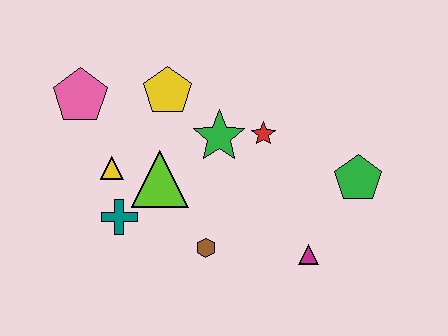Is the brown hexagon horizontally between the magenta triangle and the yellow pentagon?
Yes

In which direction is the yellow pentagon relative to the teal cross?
The yellow pentagon is above the teal cross.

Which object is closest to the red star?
The green star is closest to the red star.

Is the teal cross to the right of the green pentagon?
No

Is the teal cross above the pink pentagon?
No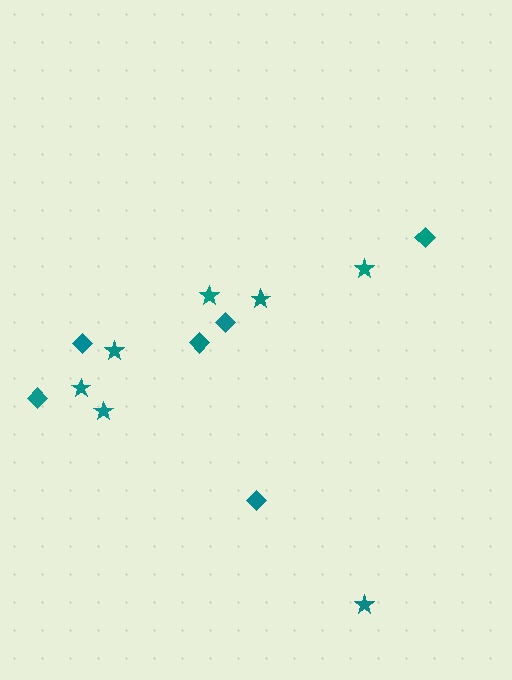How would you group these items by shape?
There are 2 groups: one group of diamonds (6) and one group of stars (7).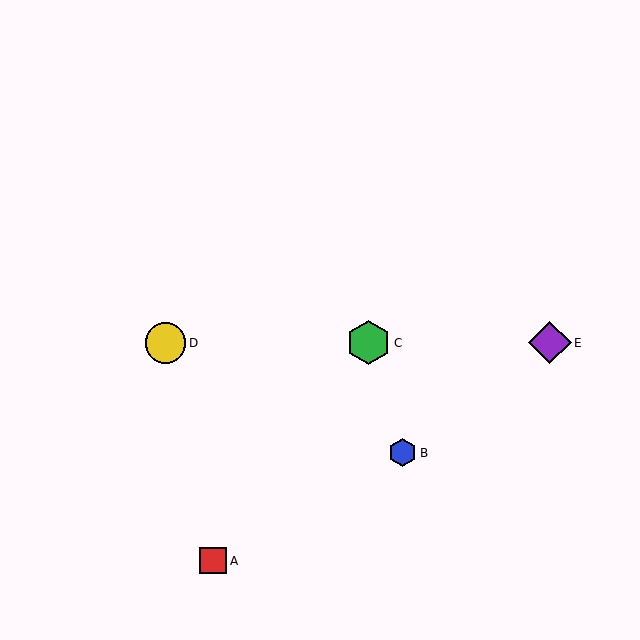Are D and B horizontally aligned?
No, D is at y≈343 and B is at y≈453.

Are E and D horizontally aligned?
Yes, both are at y≈343.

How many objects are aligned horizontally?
3 objects (C, D, E) are aligned horizontally.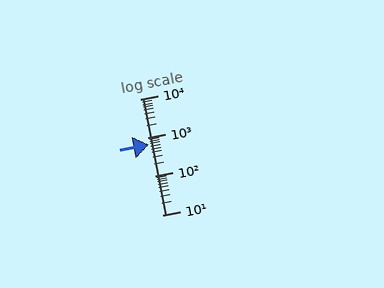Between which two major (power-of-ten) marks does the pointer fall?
The pointer is between 100 and 1000.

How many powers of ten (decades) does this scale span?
The scale spans 3 decades, from 10 to 10000.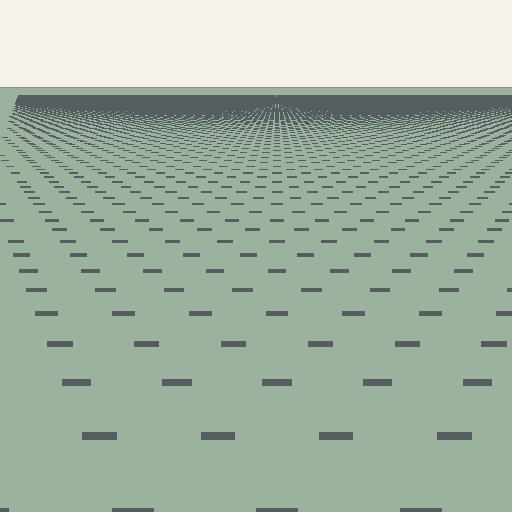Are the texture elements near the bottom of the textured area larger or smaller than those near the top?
Larger. Near the bottom, elements are closer to the viewer and appear at a bigger on-screen size.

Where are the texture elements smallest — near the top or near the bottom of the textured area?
Near the top.